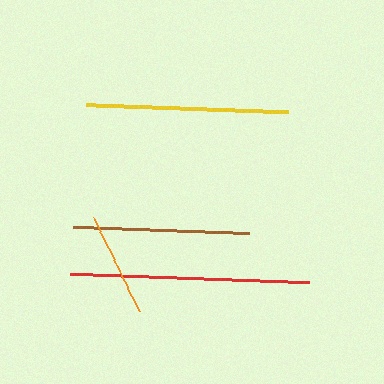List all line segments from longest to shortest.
From longest to shortest: red, yellow, brown, orange.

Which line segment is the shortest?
The orange line is the shortest at approximately 104 pixels.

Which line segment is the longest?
The red line is the longest at approximately 239 pixels.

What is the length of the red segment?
The red segment is approximately 239 pixels long.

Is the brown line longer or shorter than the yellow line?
The yellow line is longer than the brown line.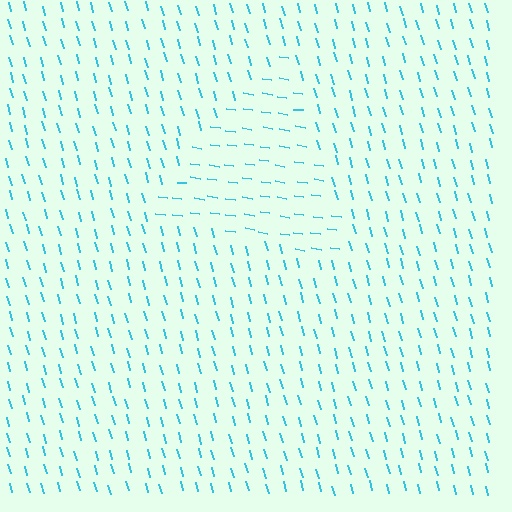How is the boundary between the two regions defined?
The boundary is defined purely by a change in line orientation (approximately 67 degrees difference). All lines are the same color and thickness.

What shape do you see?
I see a triangle.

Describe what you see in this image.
The image is filled with small cyan line segments. A triangle region in the image has lines oriented differently from the surrounding lines, creating a visible texture boundary.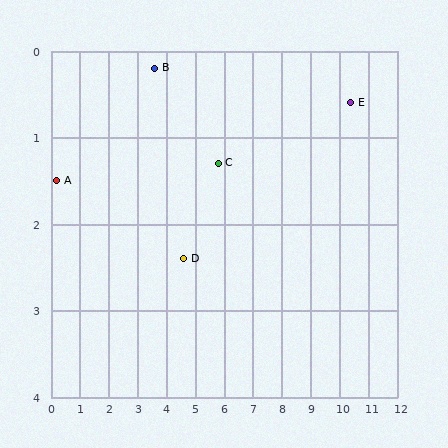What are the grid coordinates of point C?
Point C is at approximately (5.8, 1.3).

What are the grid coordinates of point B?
Point B is at approximately (3.6, 0.2).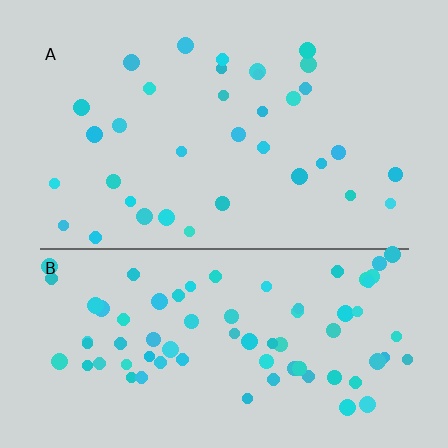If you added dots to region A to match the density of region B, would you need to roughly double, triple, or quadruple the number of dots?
Approximately double.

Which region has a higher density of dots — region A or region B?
B (the bottom).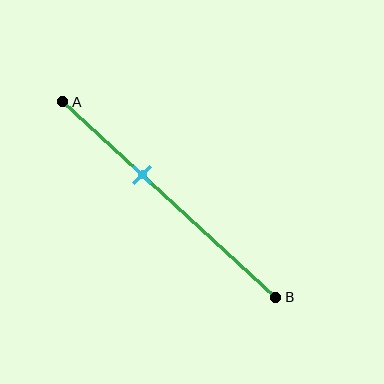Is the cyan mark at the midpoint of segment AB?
No, the mark is at about 35% from A, not at the 50% midpoint.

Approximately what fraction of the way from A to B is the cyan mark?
The cyan mark is approximately 35% of the way from A to B.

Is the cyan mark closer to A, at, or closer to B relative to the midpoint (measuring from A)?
The cyan mark is closer to point A than the midpoint of segment AB.